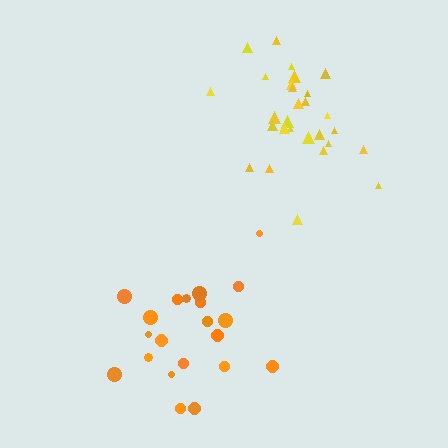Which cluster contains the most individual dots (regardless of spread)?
Yellow (29).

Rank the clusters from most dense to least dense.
orange, yellow.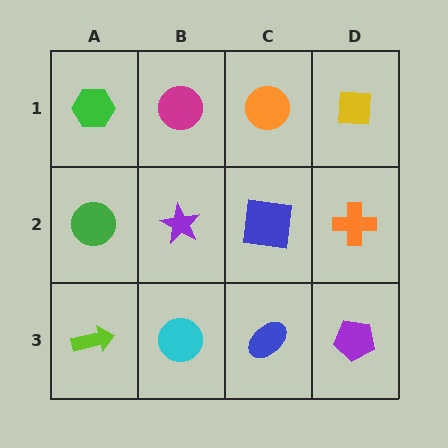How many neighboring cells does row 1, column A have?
2.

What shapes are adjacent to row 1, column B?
A purple star (row 2, column B), a green hexagon (row 1, column A), an orange circle (row 1, column C).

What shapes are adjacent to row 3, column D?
An orange cross (row 2, column D), a blue ellipse (row 3, column C).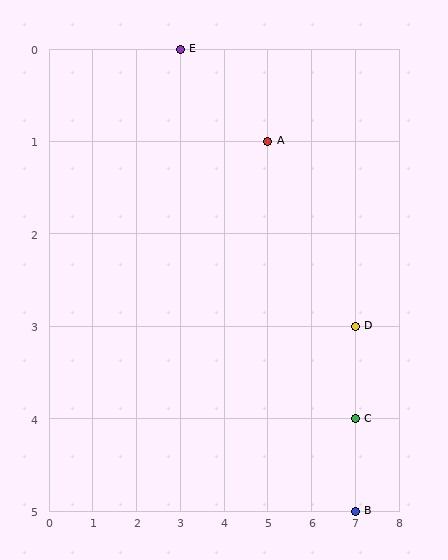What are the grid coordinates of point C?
Point C is at grid coordinates (7, 4).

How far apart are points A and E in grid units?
Points A and E are 2 columns and 1 row apart (about 2.2 grid units diagonally).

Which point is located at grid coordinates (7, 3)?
Point D is at (7, 3).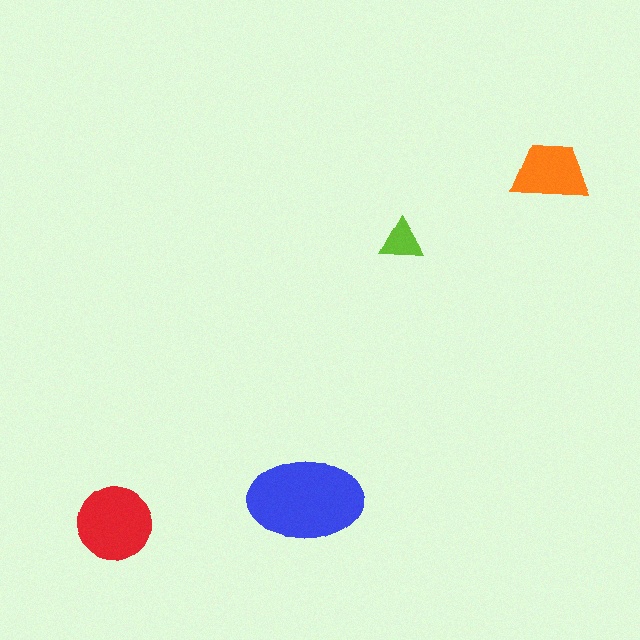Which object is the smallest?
The lime triangle.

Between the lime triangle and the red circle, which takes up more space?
The red circle.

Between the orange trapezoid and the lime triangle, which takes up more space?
The orange trapezoid.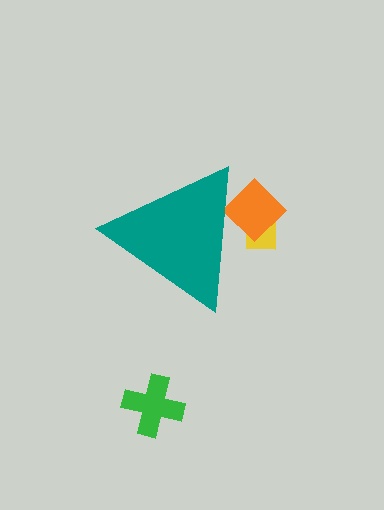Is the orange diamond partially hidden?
Yes, the orange diamond is partially hidden behind the teal triangle.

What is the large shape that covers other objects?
A teal triangle.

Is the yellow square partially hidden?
Yes, the yellow square is partially hidden behind the teal triangle.